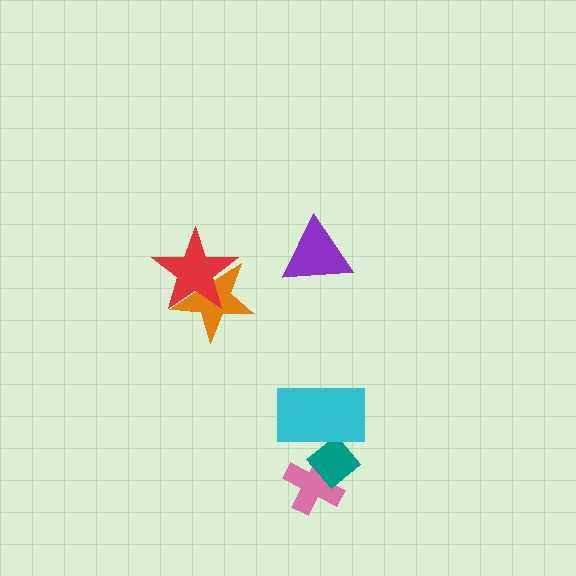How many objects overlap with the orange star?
1 object overlaps with the orange star.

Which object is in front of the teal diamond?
The cyan rectangle is in front of the teal diamond.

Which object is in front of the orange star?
The red star is in front of the orange star.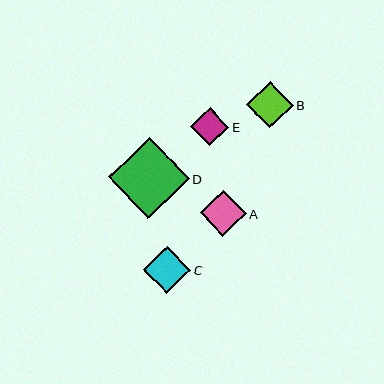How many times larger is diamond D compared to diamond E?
Diamond D is approximately 2.1 times the size of diamond E.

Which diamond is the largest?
Diamond D is the largest with a size of approximately 81 pixels.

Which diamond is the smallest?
Diamond E is the smallest with a size of approximately 38 pixels.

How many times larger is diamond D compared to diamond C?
Diamond D is approximately 1.7 times the size of diamond C.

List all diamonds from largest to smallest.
From largest to smallest: D, C, B, A, E.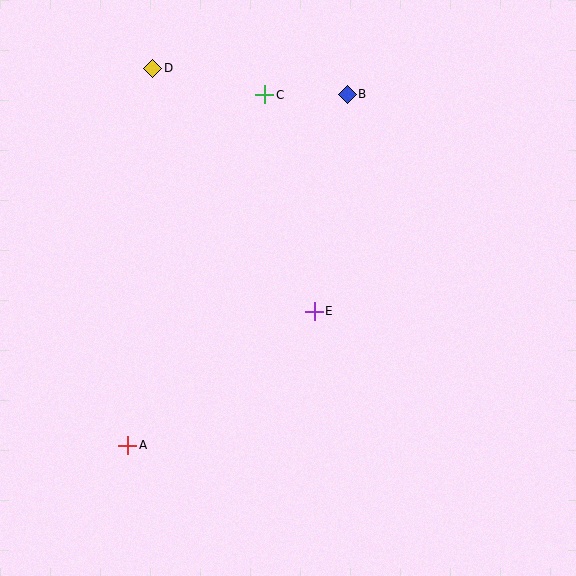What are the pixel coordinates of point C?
Point C is at (265, 95).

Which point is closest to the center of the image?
Point E at (314, 311) is closest to the center.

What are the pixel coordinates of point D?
Point D is at (153, 68).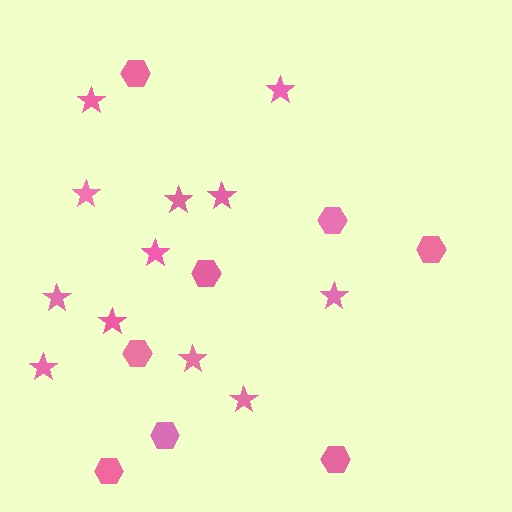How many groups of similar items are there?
There are 2 groups: one group of stars (12) and one group of hexagons (8).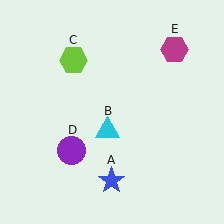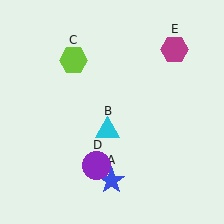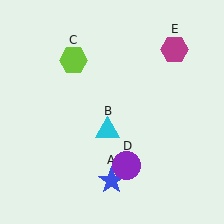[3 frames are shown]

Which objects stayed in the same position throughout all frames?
Blue star (object A) and cyan triangle (object B) and lime hexagon (object C) and magenta hexagon (object E) remained stationary.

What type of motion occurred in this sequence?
The purple circle (object D) rotated counterclockwise around the center of the scene.